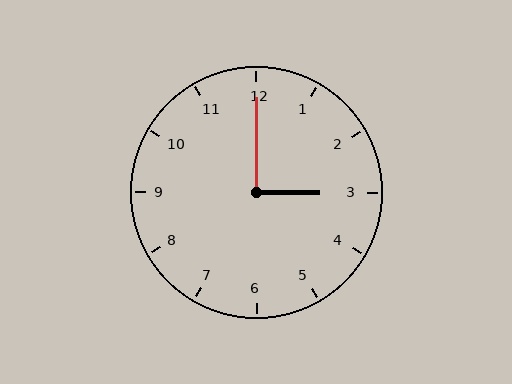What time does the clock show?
3:00.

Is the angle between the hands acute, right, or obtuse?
It is right.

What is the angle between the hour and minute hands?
Approximately 90 degrees.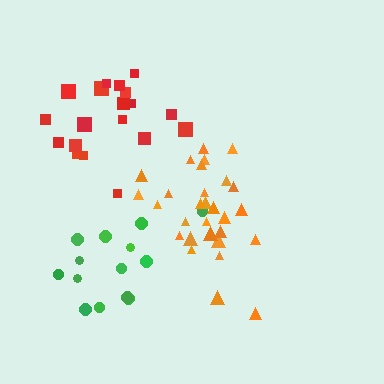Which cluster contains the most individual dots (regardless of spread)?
Orange (29).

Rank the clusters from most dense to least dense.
orange, red, green.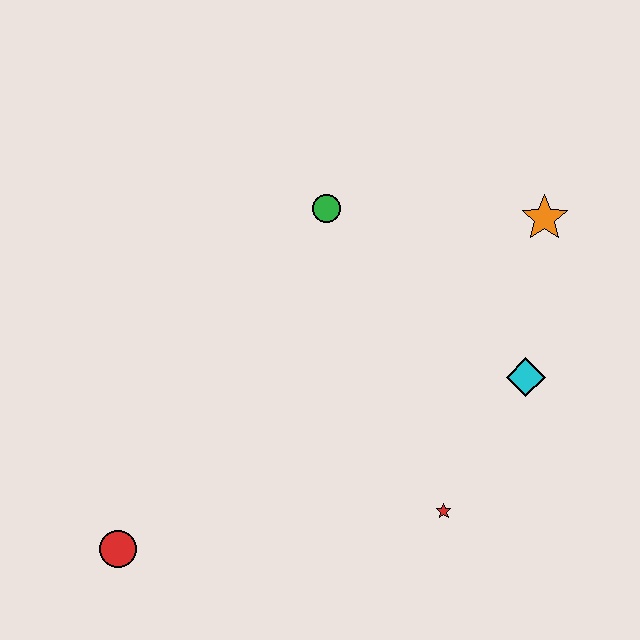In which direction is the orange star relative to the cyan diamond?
The orange star is above the cyan diamond.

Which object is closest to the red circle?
The red star is closest to the red circle.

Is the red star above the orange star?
No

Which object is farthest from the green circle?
The red circle is farthest from the green circle.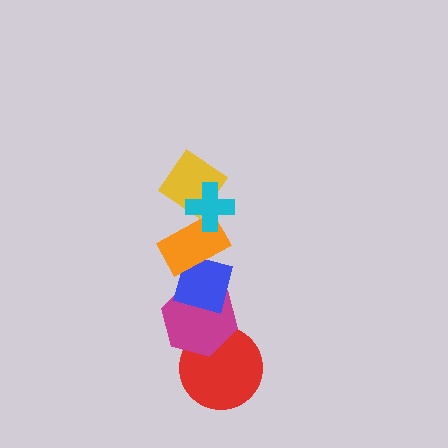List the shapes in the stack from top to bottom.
From top to bottom: the cyan cross, the yellow diamond, the orange rectangle, the blue square, the magenta hexagon, the red circle.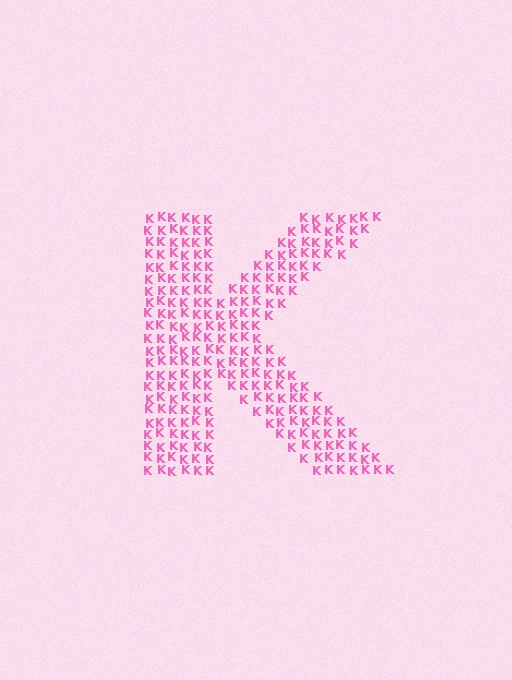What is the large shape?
The large shape is the letter K.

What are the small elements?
The small elements are letter K's.